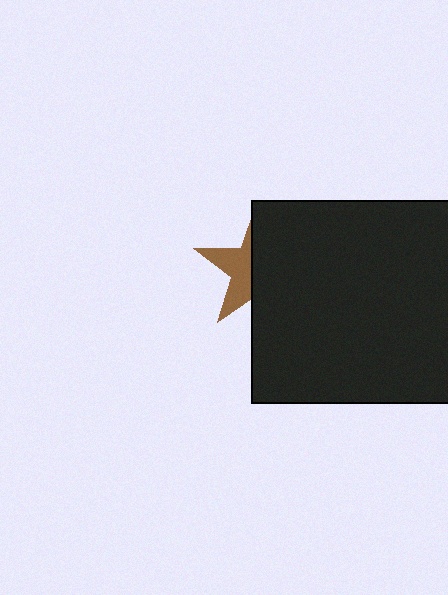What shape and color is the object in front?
The object in front is a black square.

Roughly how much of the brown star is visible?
A small part of it is visible (roughly 41%).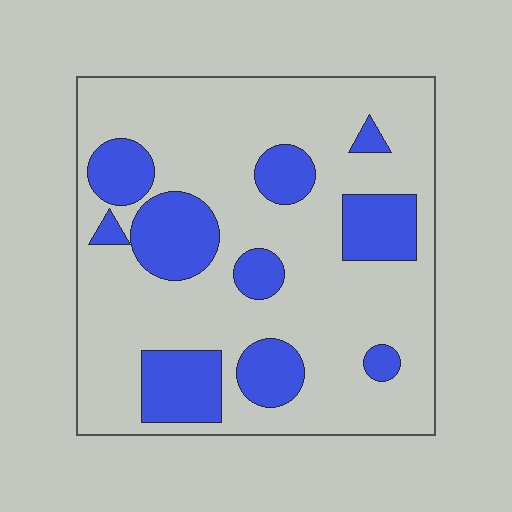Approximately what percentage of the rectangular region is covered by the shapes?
Approximately 25%.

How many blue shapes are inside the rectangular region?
10.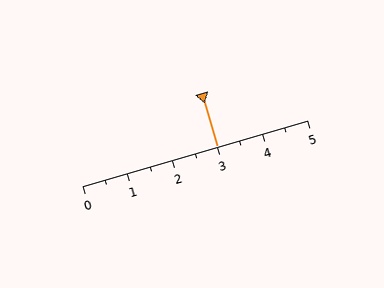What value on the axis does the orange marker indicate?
The marker indicates approximately 3.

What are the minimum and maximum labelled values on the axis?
The axis runs from 0 to 5.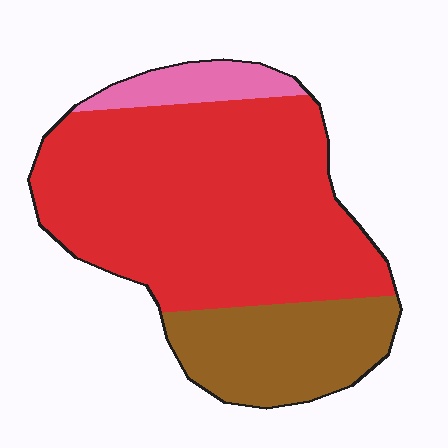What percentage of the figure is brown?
Brown takes up about one quarter (1/4) of the figure.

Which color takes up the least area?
Pink, at roughly 10%.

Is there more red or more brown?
Red.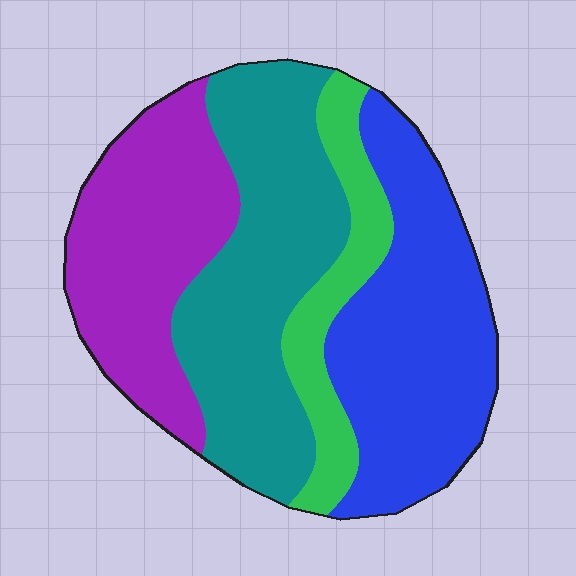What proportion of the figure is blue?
Blue takes up about one third (1/3) of the figure.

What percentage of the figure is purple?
Purple takes up about one quarter (1/4) of the figure.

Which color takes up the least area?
Green, at roughly 15%.